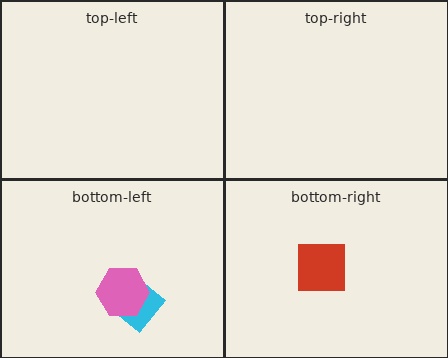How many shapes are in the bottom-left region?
2.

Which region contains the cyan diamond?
The bottom-left region.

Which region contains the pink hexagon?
The bottom-left region.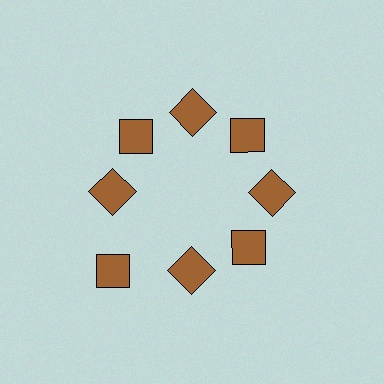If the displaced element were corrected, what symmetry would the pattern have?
It would have 8-fold rotational symmetry — the pattern would map onto itself every 45 degrees.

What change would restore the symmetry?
The symmetry would be restored by moving it inward, back onto the ring so that all 8 diamonds sit at equal angles and equal distance from the center.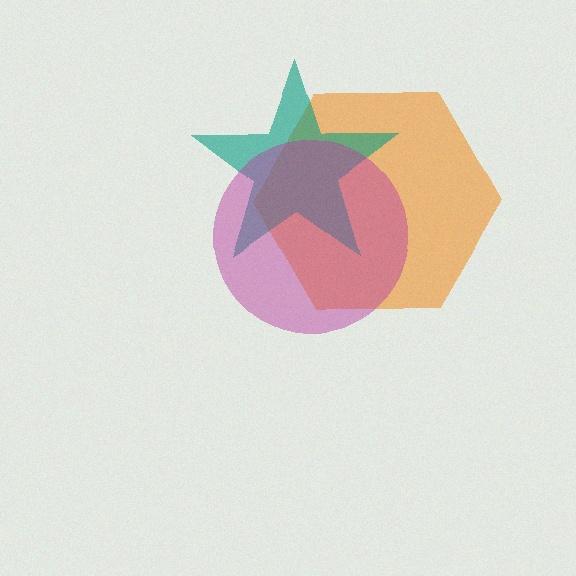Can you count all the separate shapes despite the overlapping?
Yes, there are 3 separate shapes.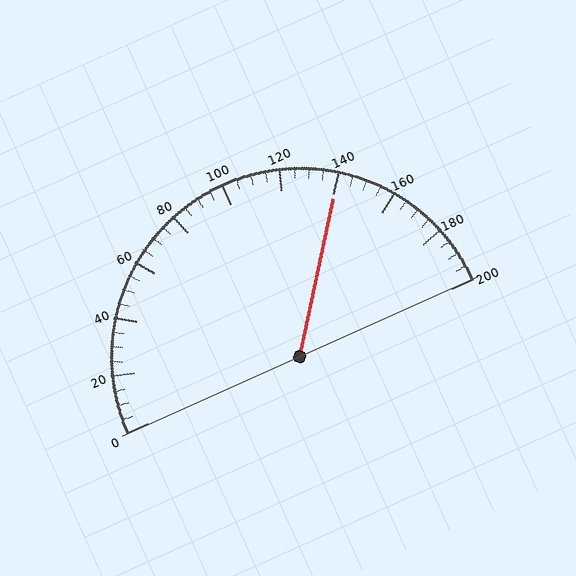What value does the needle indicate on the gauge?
The needle indicates approximately 140.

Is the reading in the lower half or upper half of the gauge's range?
The reading is in the upper half of the range (0 to 200).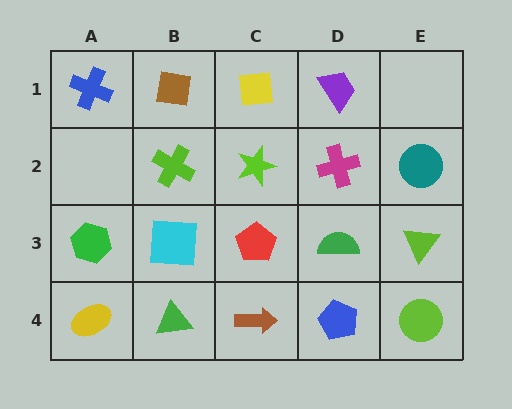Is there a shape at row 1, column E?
No, that cell is empty.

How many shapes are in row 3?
5 shapes.